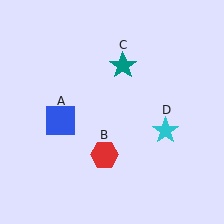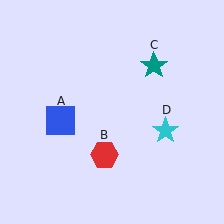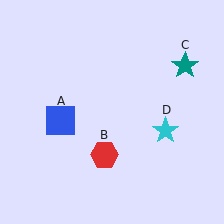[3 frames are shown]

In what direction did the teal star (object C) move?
The teal star (object C) moved right.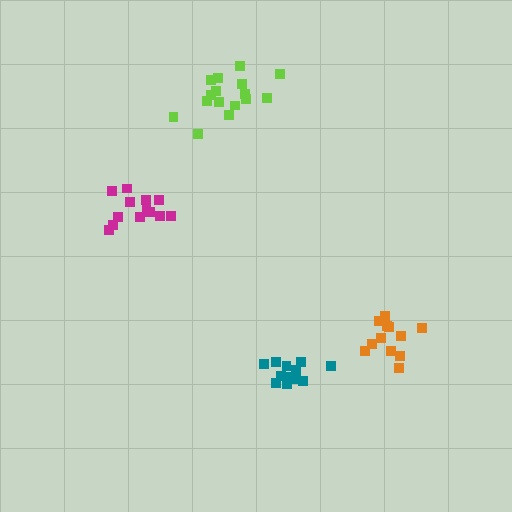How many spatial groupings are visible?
There are 4 spatial groupings.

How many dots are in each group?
Group 1: 13 dots, Group 2: 12 dots, Group 3: 16 dots, Group 4: 12 dots (53 total).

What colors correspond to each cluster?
The clusters are colored: magenta, orange, lime, teal.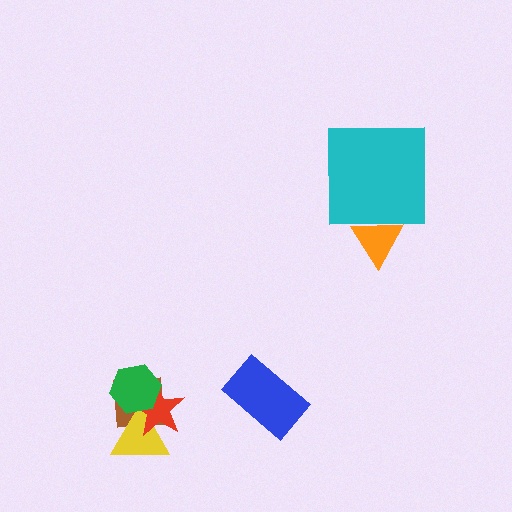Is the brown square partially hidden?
Yes, it is partially covered by another shape.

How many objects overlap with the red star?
3 objects overlap with the red star.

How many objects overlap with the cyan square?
1 object overlaps with the cyan square.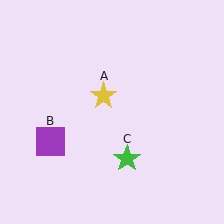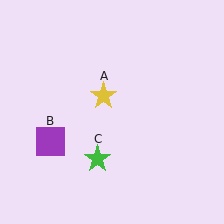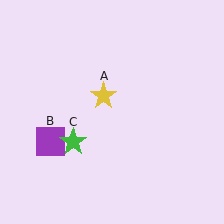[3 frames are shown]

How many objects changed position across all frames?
1 object changed position: green star (object C).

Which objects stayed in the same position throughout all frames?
Yellow star (object A) and purple square (object B) remained stationary.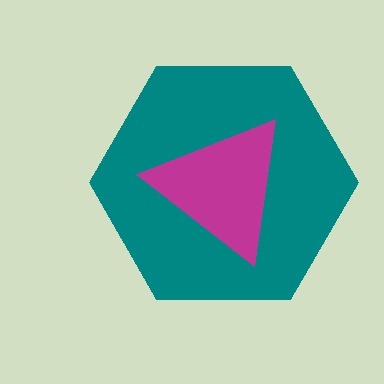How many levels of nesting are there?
2.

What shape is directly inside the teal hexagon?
The magenta triangle.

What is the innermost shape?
The magenta triangle.